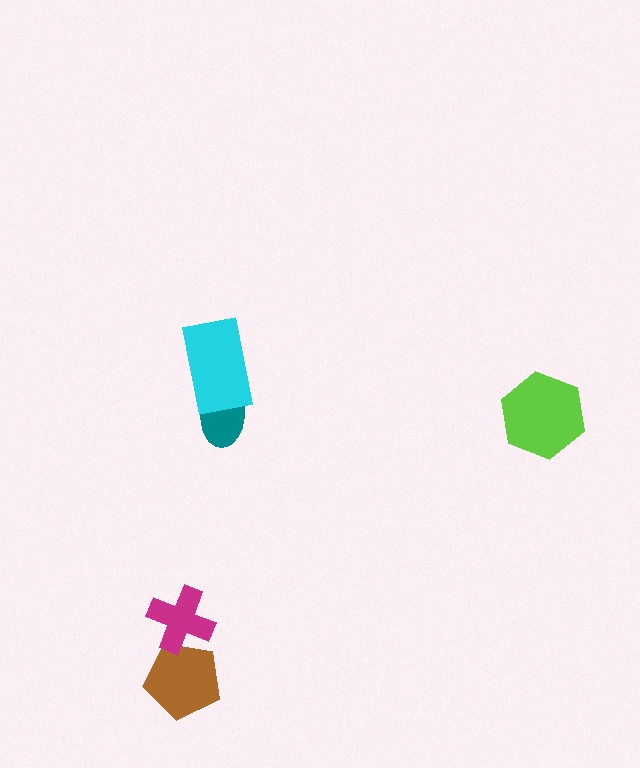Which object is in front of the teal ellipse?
The cyan rectangle is in front of the teal ellipse.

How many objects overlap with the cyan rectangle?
1 object overlaps with the cyan rectangle.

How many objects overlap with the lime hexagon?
0 objects overlap with the lime hexagon.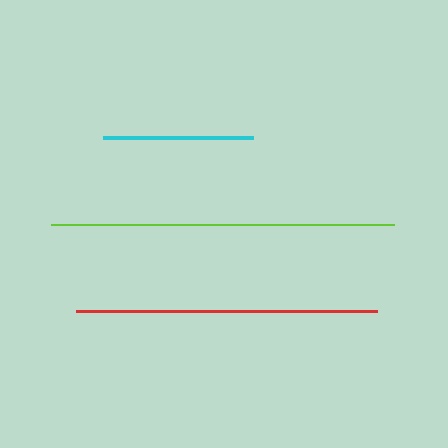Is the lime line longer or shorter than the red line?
The lime line is longer than the red line.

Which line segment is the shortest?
The cyan line is the shortest at approximately 150 pixels.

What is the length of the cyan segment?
The cyan segment is approximately 150 pixels long.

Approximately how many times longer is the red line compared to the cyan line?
The red line is approximately 2.0 times the length of the cyan line.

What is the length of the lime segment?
The lime segment is approximately 343 pixels long.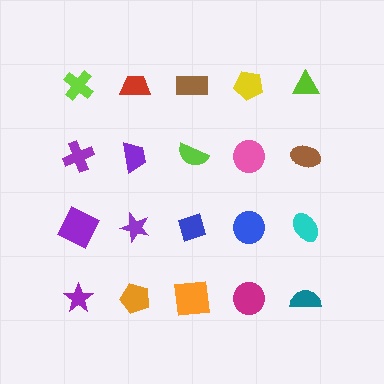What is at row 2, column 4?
A pink circle.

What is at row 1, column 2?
A red trapezoid.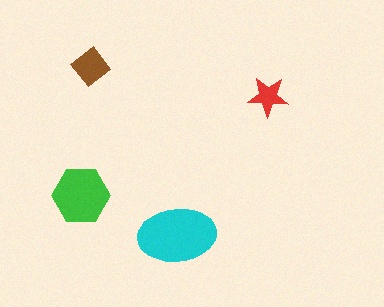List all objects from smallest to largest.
The red star, the brown diamond, the green hexagon, the cyan ellipse.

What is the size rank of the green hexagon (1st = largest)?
2nd.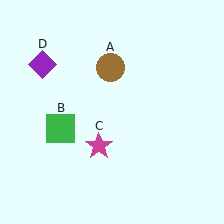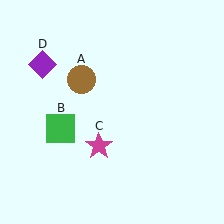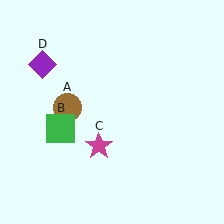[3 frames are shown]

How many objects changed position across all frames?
1 object changed position: brown circle (object A).